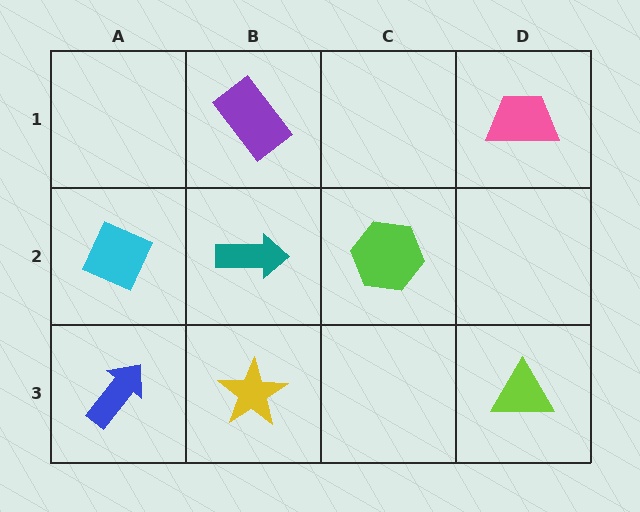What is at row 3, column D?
A lime triangle.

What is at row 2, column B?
A teal arrow.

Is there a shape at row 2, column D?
No, that cell is empty.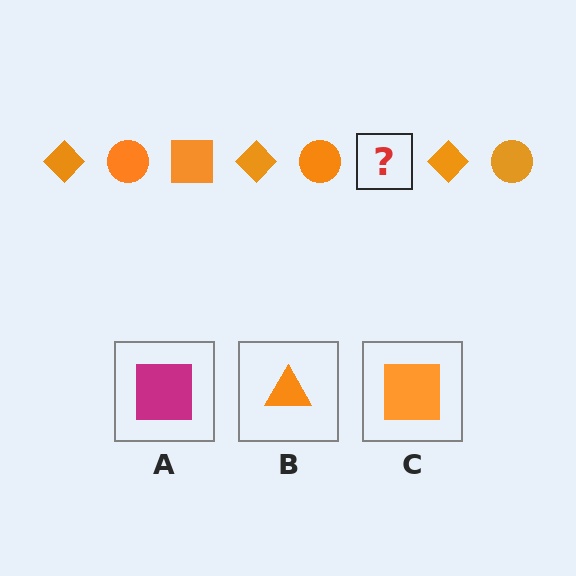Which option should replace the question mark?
Option C.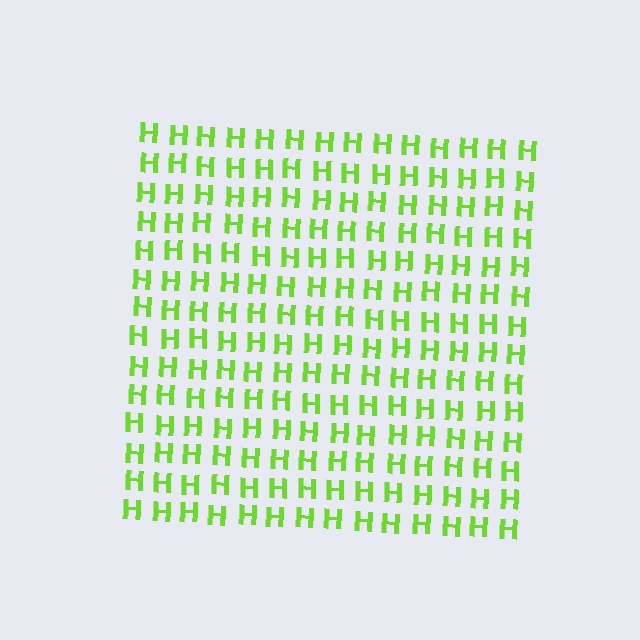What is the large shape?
The large shape is a square.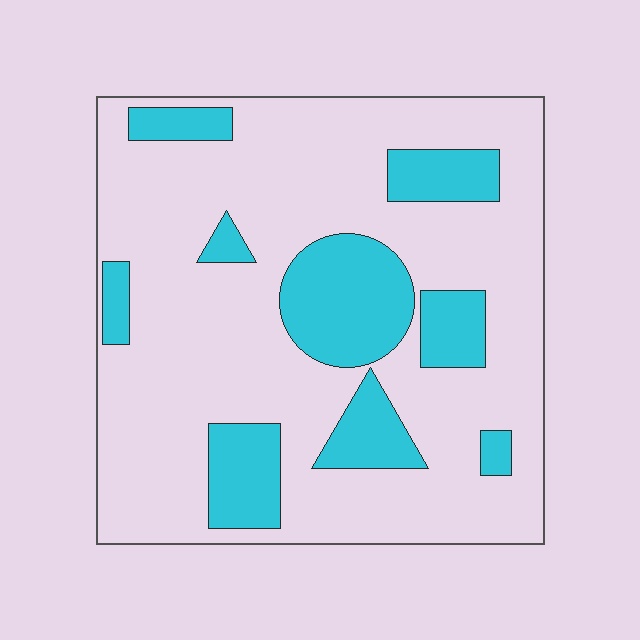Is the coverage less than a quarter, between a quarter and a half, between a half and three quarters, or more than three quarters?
Less than a quarter.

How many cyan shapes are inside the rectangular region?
9.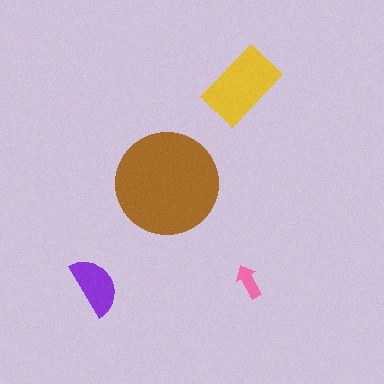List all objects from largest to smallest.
The brown circle, the yellow rectangle, the purple semicircle, the pink arrow.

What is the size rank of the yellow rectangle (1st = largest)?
2nd.